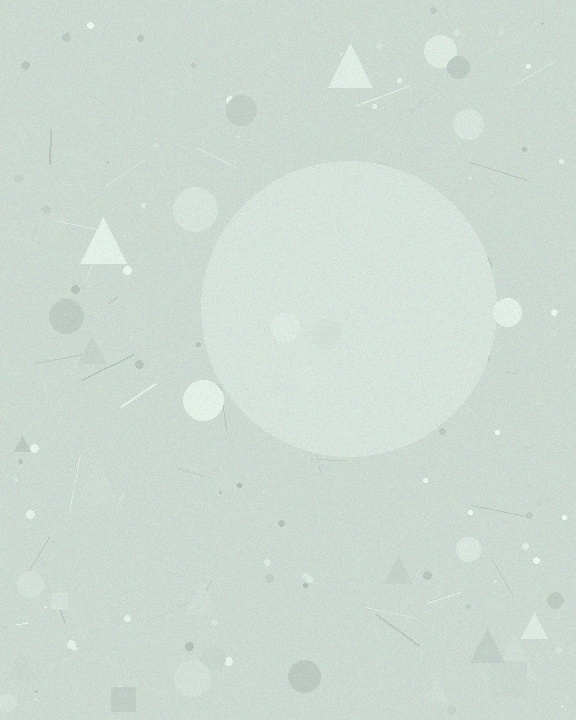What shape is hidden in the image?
A circle is hidden in the image.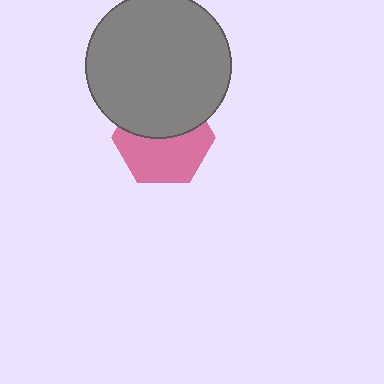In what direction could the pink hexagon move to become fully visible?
The pink hexagon could move down. That would shift it out from behind the gray circle entirely.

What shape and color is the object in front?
The object in front is a gray circle.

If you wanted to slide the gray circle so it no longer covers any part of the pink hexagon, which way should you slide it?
Slide it up — that is the most direct way to separate the two shapes.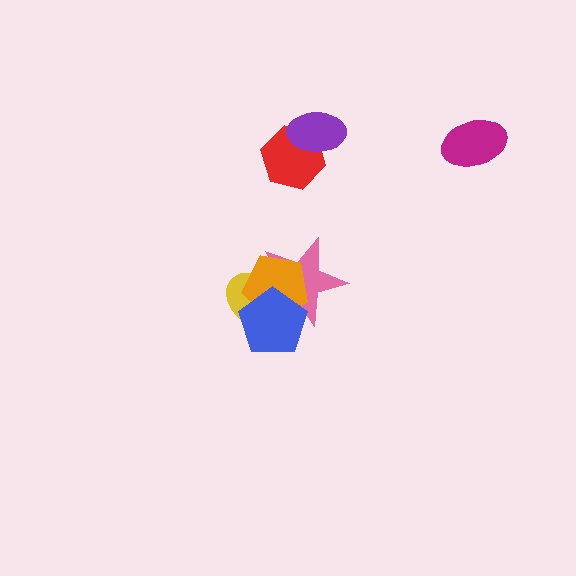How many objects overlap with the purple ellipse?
1 object overlaps with the purple ellipse.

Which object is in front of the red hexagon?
The purple ellipse is in front of the red hexagon.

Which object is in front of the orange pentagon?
The blue pentagon is in front of the orange pentagon.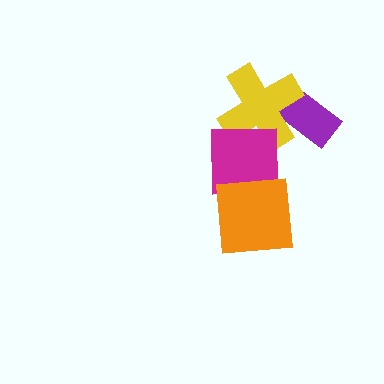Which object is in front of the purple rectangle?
The yellow cross is in front of the purple rectangle.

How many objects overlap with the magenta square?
2 objects overlap with the magenta square.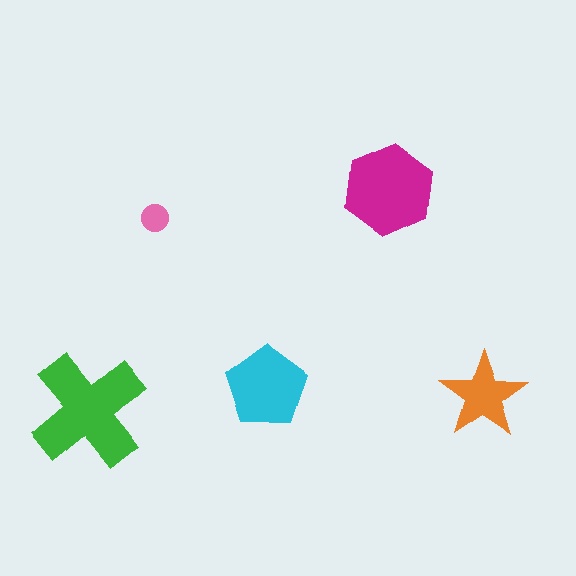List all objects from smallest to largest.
The pink circle, the orange star, the cyan pentagon, the magenta hexagon, the green cross.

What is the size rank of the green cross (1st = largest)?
1st.